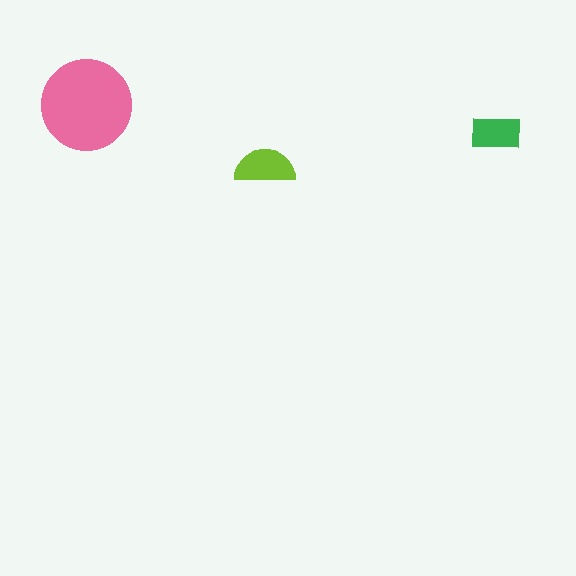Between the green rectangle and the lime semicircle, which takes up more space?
The lime semicircle.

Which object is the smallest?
The green rectangle.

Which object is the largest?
The pink circle.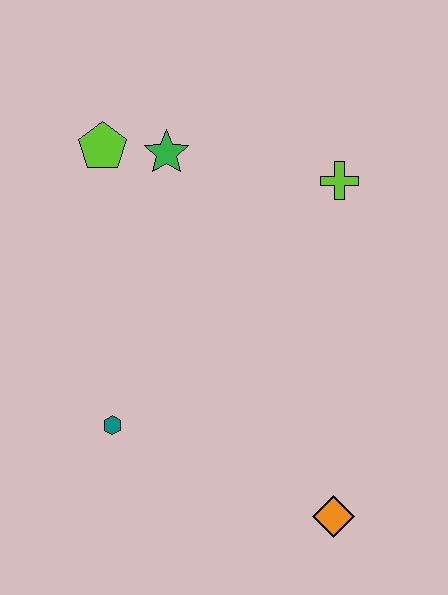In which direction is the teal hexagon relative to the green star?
The teal hexagon is below the green star.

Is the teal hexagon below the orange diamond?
No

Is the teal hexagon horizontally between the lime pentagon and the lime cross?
Yes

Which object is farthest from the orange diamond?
The lime pentagon is farthest from the orange diamond.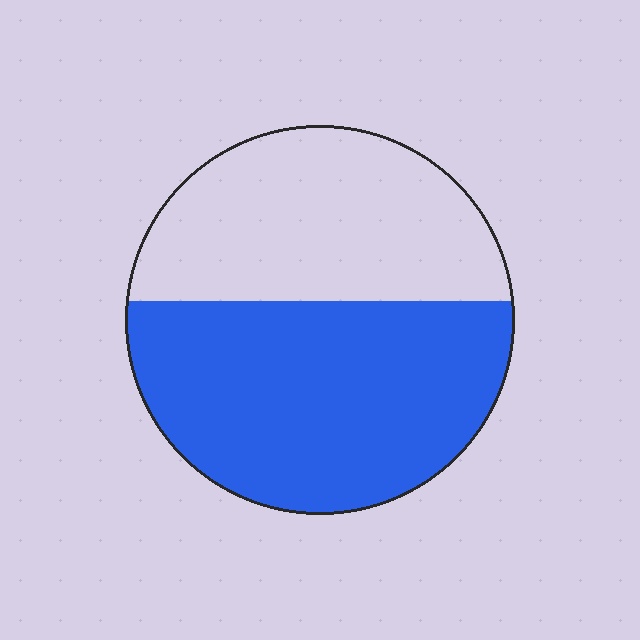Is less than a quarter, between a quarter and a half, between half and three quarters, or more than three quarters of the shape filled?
Between half and three quarters.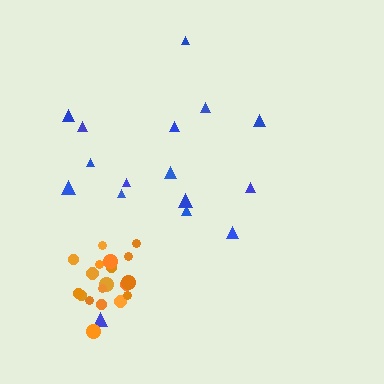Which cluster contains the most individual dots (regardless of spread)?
Orange (19).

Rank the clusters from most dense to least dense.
orange, blue.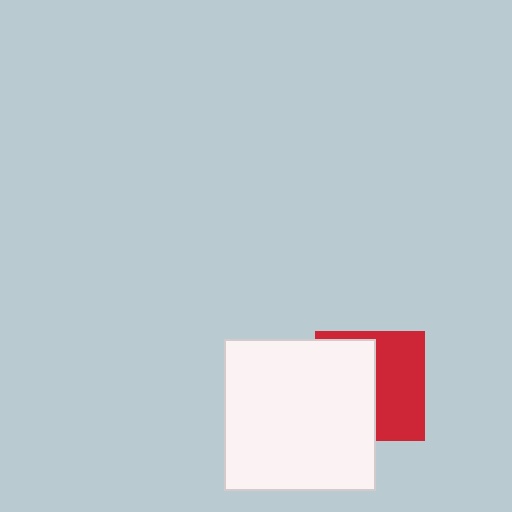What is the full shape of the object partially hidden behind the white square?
The partially hidden object is a red square.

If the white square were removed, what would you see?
You would see the complete red square.